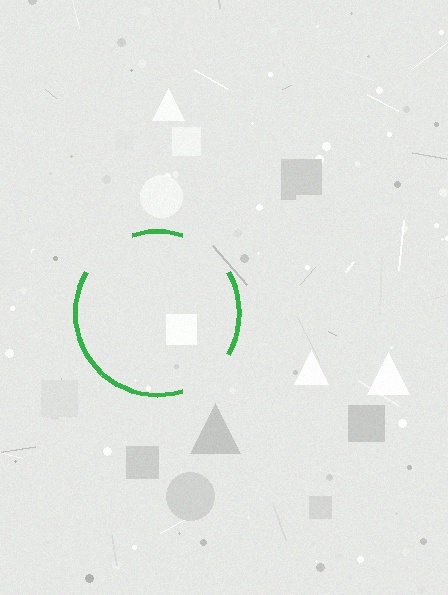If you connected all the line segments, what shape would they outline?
They would outline a circle.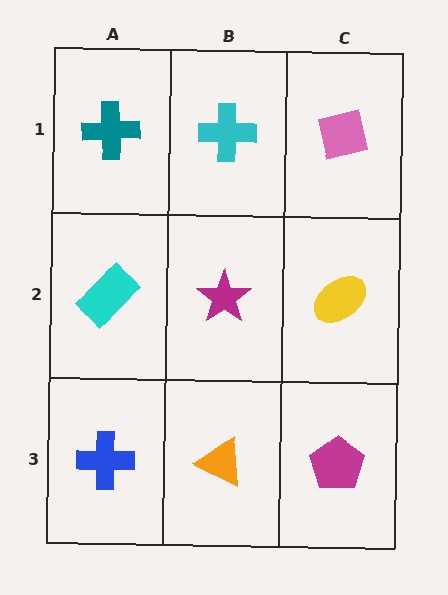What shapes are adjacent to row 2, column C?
A pink square (row 1, column C), a magenta pentagon (row 3, column C), a magenta star (row 2, column B).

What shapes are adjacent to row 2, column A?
A teal cross (row 1, column A), a blue cross (row 3, column A), a magenta star (row 2, column B).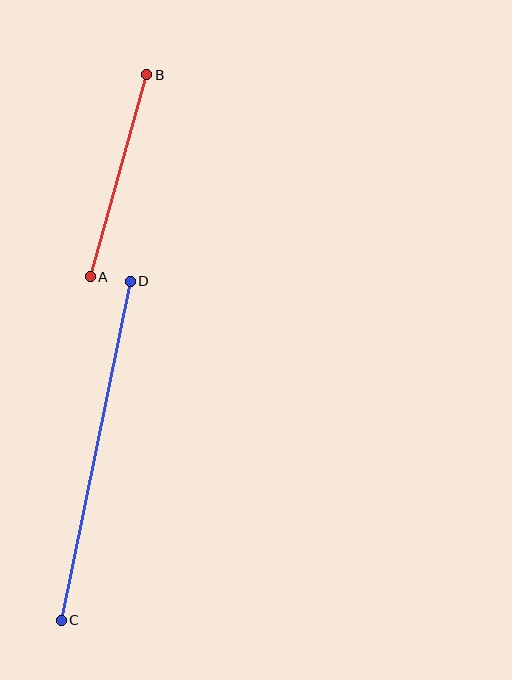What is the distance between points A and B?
The distance is approximately 210 pixels.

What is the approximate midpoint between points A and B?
The midpoint is at approximately (118, 176) pixels.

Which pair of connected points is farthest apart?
Points C and D are farthest apart.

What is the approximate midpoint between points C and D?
The midpoint is at approximately (96, 451) pixels.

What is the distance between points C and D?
The distance is approximately 346 pixels.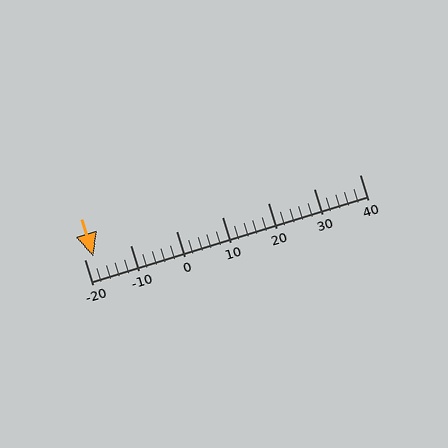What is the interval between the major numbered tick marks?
The major tick marks are spaced 10 units apart.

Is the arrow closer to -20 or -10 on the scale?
The arrow is closer to -20.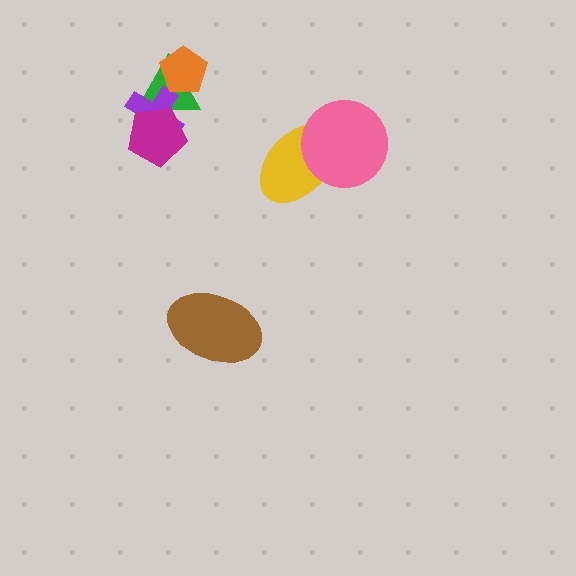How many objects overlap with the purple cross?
2 objects overlap with the purple cross.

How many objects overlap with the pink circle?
1 object overlaps with the pink circle.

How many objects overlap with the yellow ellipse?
1 object overlaps with the yellow ellipse.